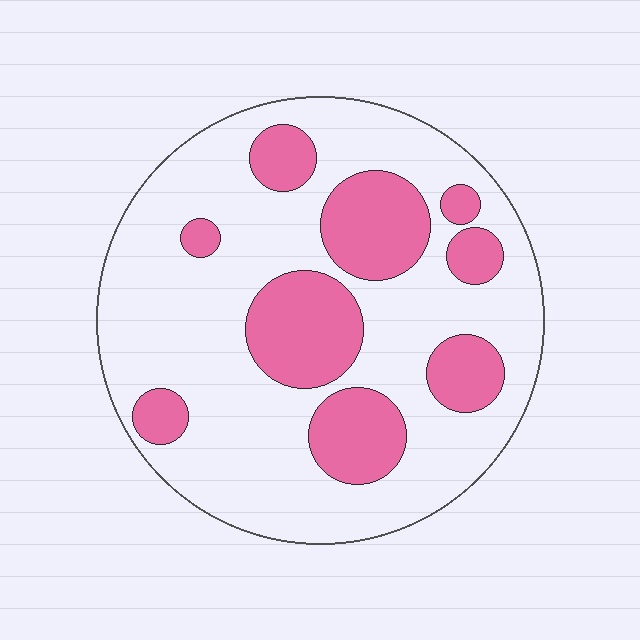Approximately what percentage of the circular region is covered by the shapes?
Approximately 30%.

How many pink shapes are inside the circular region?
9.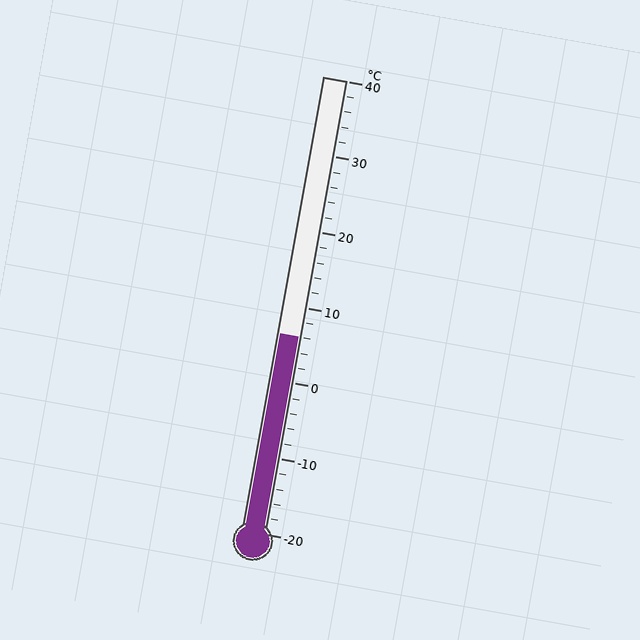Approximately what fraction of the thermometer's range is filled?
The thermometer is filled to approximately 45% of its range.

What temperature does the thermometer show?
The thermometer shows approximately 6°C.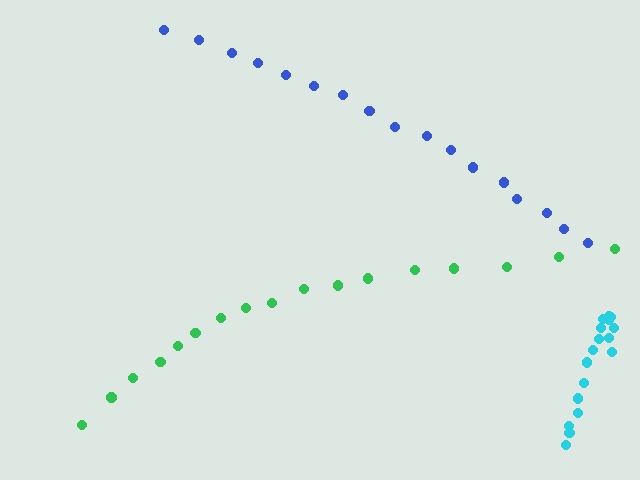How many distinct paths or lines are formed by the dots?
There are 3 distinct paths.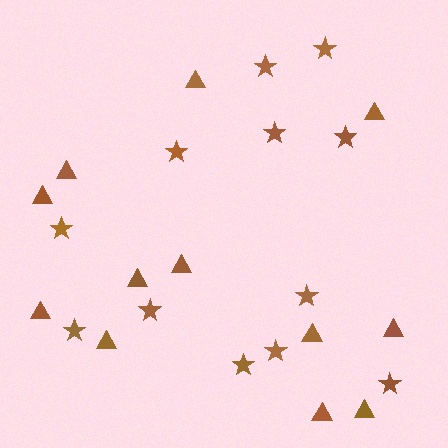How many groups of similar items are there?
There are 2 groups: one group of stars (12) and one group of triangles (12).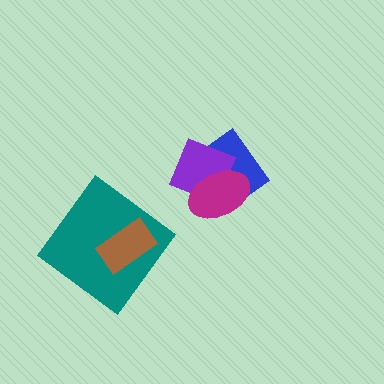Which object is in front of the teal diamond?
The brown rectangle is in front of the teal diamond.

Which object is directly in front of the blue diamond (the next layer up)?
The purple square is directly in front of the blue diamond.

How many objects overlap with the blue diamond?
2 objects overlap with the blue diamond.